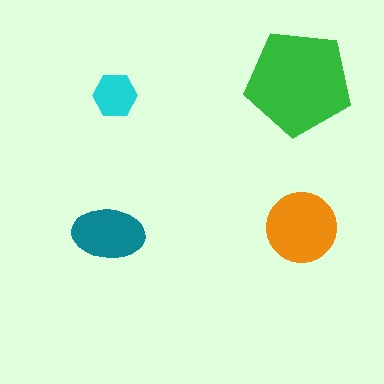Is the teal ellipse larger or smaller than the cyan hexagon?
Larger.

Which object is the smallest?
The cyan hexagon.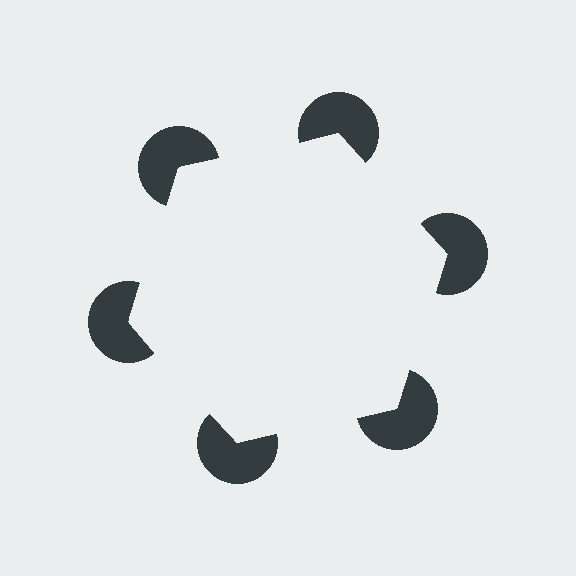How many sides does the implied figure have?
6 sides.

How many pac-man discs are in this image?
There are 6 — one at each vertex of the illusory hexagon.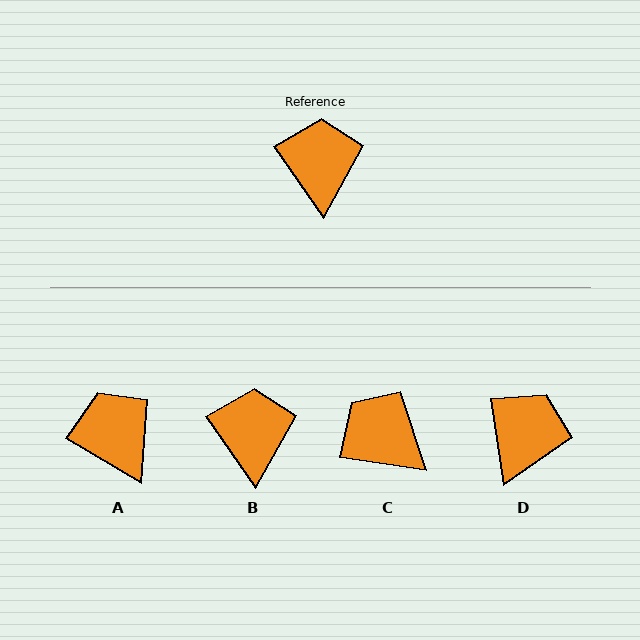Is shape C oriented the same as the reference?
No, it is off by about 46 degrees.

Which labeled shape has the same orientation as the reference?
B.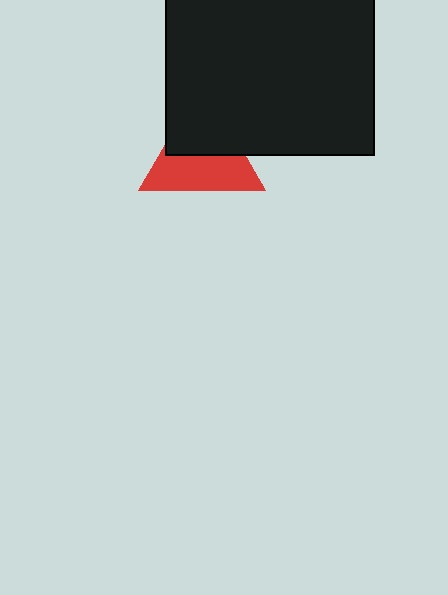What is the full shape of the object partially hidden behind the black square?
The partially hidden object is a red triangle.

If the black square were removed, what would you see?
You would see the complete red triangle.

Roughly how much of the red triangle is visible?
About half of it is visible (roughly 55%).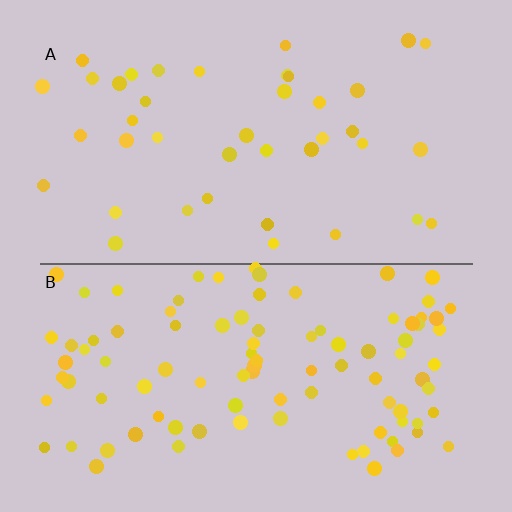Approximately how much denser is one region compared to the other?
Approximately 2.4× — region B over region A.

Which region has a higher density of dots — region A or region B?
B (the bottom).